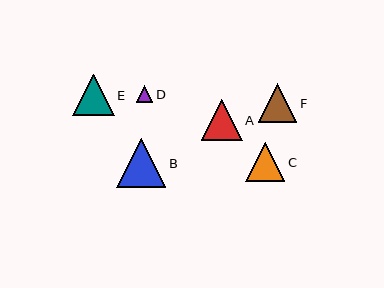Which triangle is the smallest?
Triangle D is the smallest with a size of approximately 16 pixels.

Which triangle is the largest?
Triangle B is the largest with a size of approximately 49 pixels.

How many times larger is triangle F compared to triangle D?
Triangle F is approximately 2.3 times the size of triangle D.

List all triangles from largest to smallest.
From largest to smallest: B, E, A, C, F, D.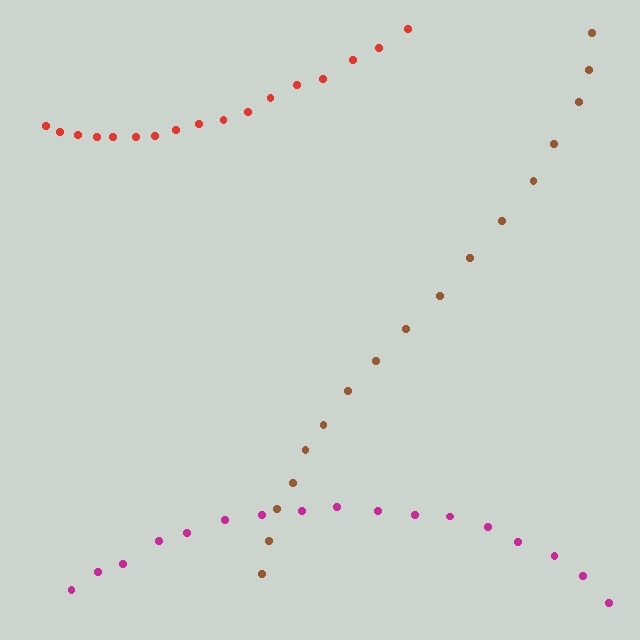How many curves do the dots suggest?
There are 3 distinct paths.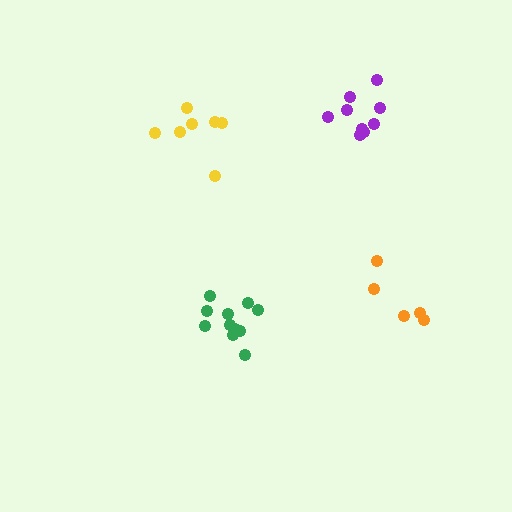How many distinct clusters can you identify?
There are 4 distinct clusters.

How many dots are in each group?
Group 1: 5 dots, Group 2: 11 dots, Group 3: 9 dots, Group 4: 7 dots (32 total).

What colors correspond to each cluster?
The clusters are colored: orange, green, purple, yellow.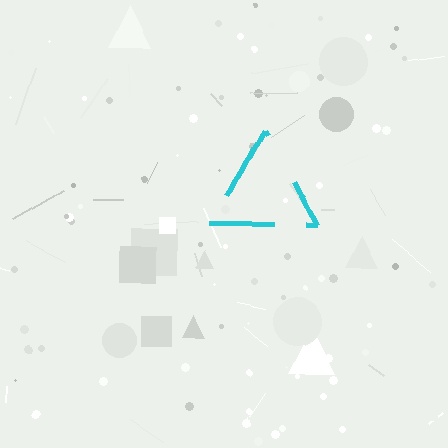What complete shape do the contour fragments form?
The contour fragments form a triangle.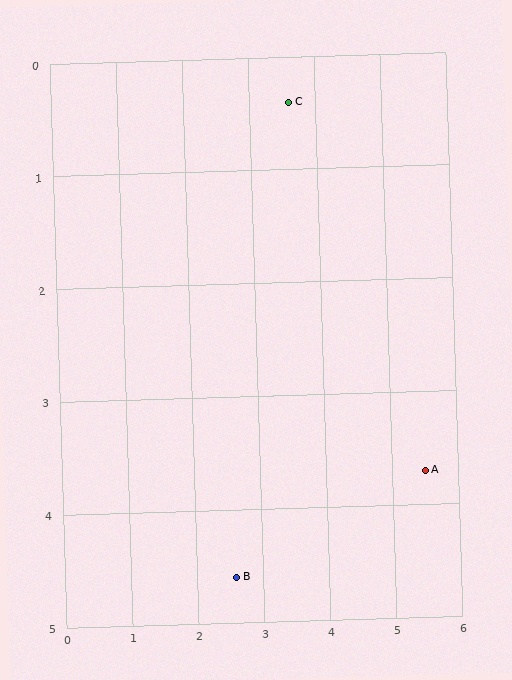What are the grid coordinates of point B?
Point B is at approximately (2.6, 4.6).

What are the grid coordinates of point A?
Point A is at approximately (5.5, 3.7).